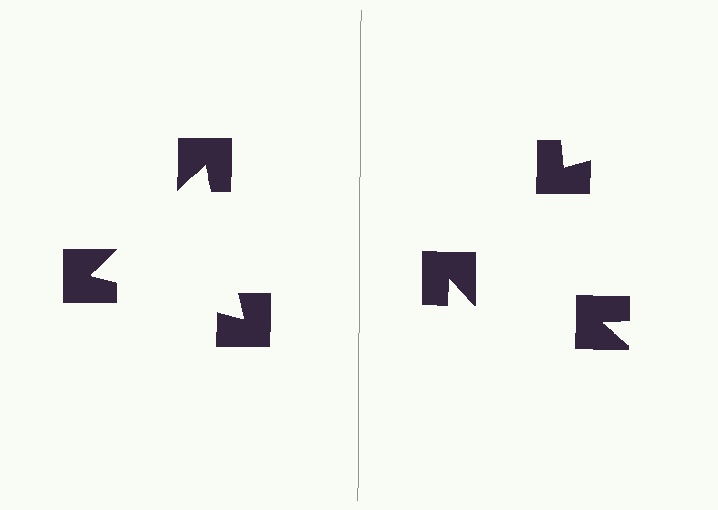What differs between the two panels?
The notched squares are positioned identically on both sides; only the wedge orientations differ. On the left they align to a triangle; on the right they are misaligned.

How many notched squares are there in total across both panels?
6 — 3 on each side.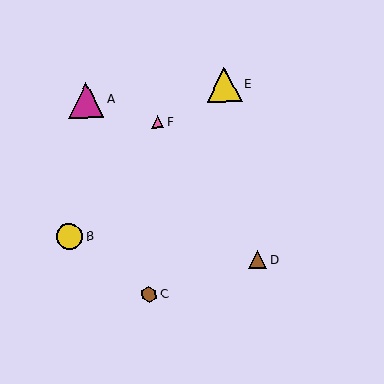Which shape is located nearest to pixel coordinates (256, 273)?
The brown triangle (labeled D) at (258, 260) is nearest to that location.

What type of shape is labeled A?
Shape A is a magenta triangle.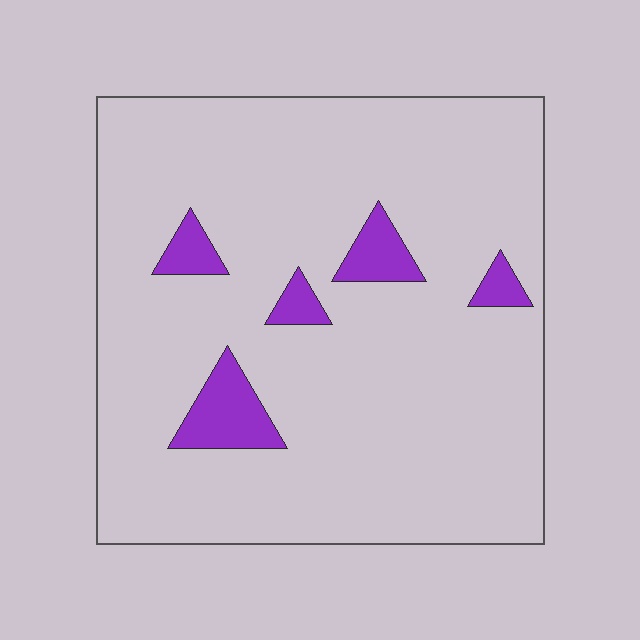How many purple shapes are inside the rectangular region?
5.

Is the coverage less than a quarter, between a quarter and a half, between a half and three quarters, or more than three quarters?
Less than a quarter.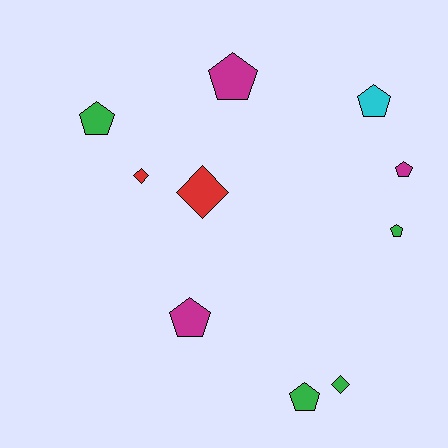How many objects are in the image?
There are 10 objects.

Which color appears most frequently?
Green, with 4 objects.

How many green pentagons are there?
There are 3 green pentagons.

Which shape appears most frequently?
Pentagon, with 7 objects.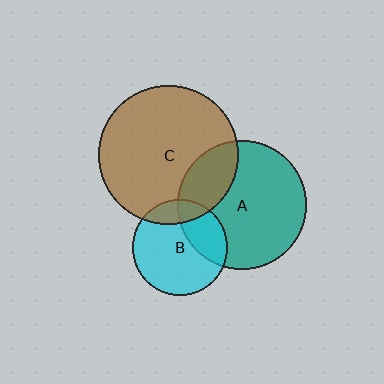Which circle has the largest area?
Circle C (brown).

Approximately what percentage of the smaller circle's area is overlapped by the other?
Approximately 15%.